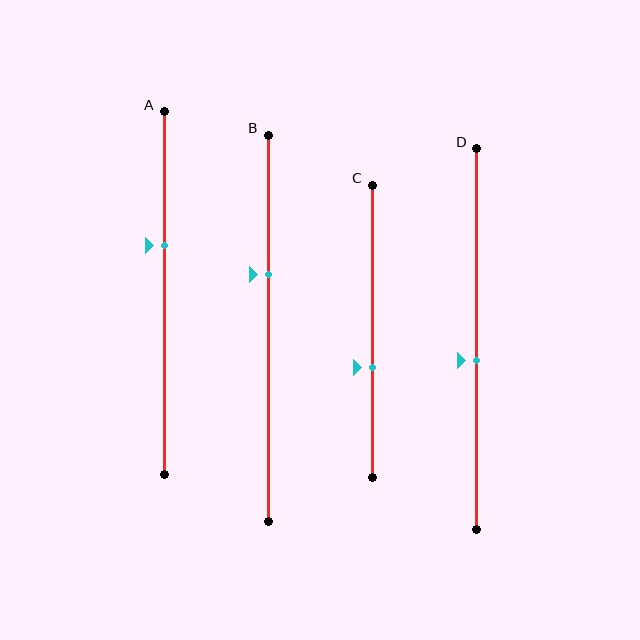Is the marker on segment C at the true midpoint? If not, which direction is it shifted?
No, the marker on segment C is shifted downward by about 12% of the segment length.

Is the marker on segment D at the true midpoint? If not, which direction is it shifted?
No, the marker on segment D is shifted downward by about 6% of the segment length.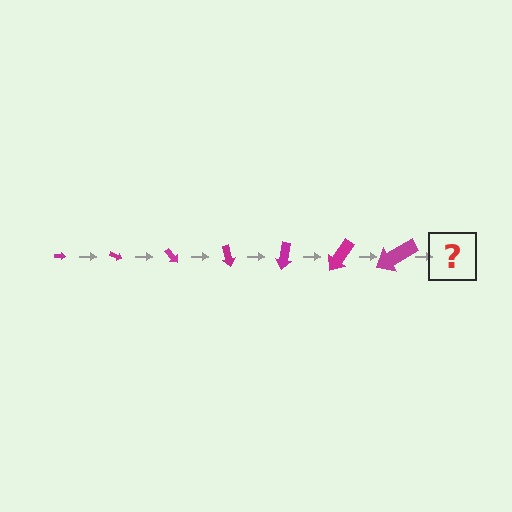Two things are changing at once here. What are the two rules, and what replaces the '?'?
The two rules are that the arrow grows larger each step and it rotates 25 degrees each step. The '?' should be an arrow, larger than the previous one and rotated 175 degrees from the start.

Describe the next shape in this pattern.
It should be an arrow, larger than the previous one and rotated 175 degrees from the start.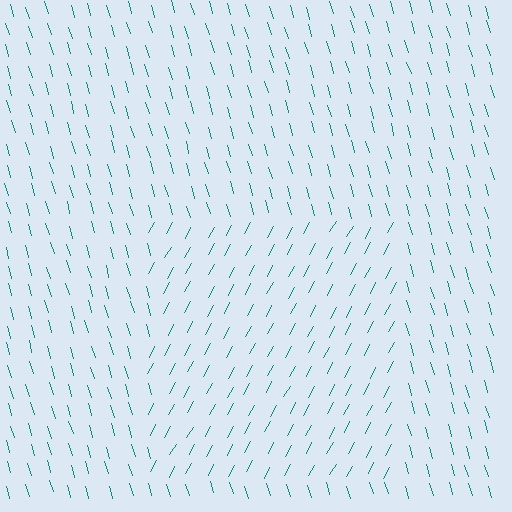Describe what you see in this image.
The image is filled with small teal line segments. A rectangle region in the image has lines oriented differently from the surrounding lines, creating a visible texture boundary.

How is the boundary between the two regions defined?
The boundary is defined purely by a change in line orientation (approximately 45 degrees difference). All lines are the same color and thickness.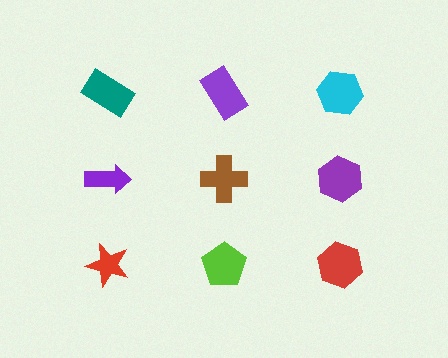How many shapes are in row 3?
3 shapes.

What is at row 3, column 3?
A red hexagon.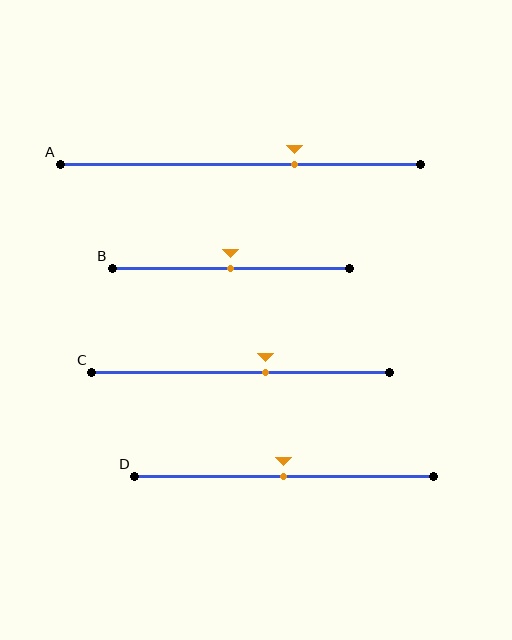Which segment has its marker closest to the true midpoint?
Segment B has its marker closest to the true midpoint.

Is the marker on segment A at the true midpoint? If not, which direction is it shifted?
No, the marker on segment A is shifted to the right by about 15% of the segment length.